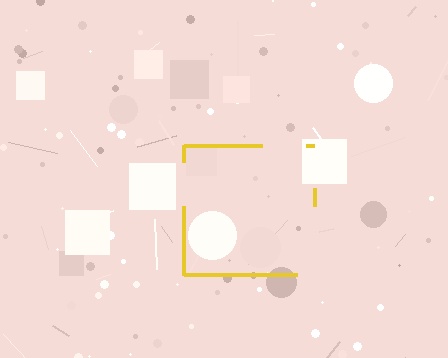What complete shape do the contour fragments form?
The contour fragments form a square.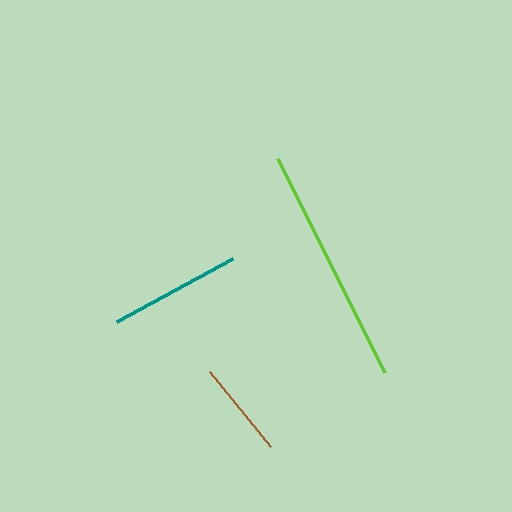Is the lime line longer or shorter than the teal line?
The lime line is longer than the teal line.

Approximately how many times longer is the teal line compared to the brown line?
The teal line is approximately 1.4 times the length of the brown line.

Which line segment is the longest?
The lime line is the longest at approximately 239 pixels.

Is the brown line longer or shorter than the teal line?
The teal line is longer than the brown line.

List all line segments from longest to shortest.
From longest to shortest: lime, teal, brown.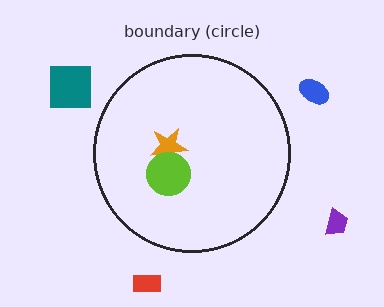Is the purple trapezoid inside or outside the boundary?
Outside.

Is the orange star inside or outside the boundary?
Inside.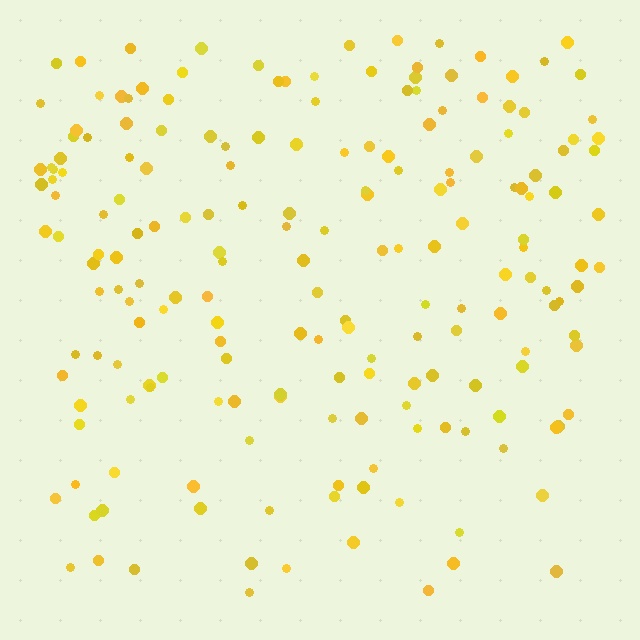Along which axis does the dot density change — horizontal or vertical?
Vertical.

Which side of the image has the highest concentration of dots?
The top.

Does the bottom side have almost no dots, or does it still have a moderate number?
Still a moderate number, just noticeably fewer than the top.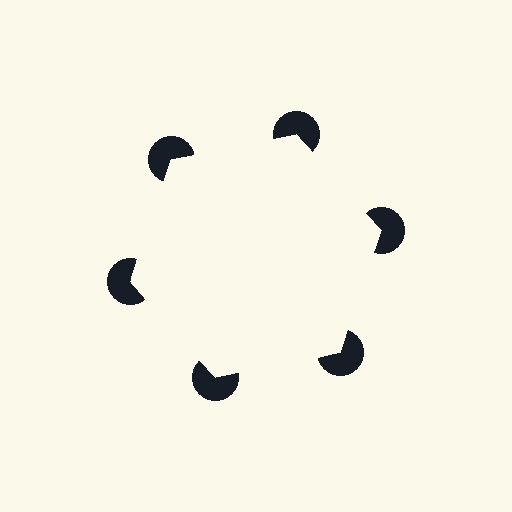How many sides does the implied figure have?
6 sides.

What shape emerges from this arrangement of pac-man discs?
An illusory hexagon — its edges are inferred from the aligned wedge cuts in the pac-man discs, not physically drawn.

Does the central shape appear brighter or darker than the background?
It typically appears slightly brighter than the background, even though no actual brightness change is drawn.